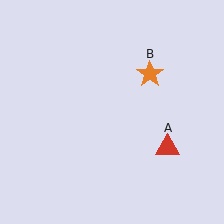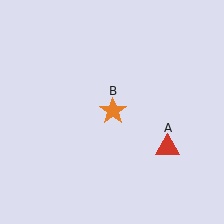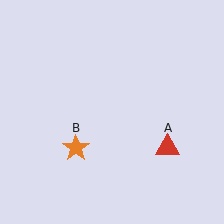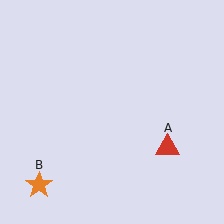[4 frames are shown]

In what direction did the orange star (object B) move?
The orange star (object B) moved down and to the left.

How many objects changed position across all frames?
1 object changed position: orange star (object B).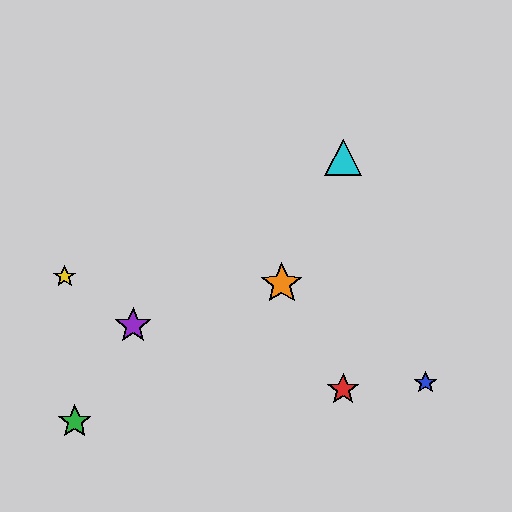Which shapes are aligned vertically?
The red star, the cyan triangle are aligned vertically.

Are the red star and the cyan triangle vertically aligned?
Yes, both are at x≈343.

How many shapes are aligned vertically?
2 shapes (the red star, the cyan triangle) are aligned vertically.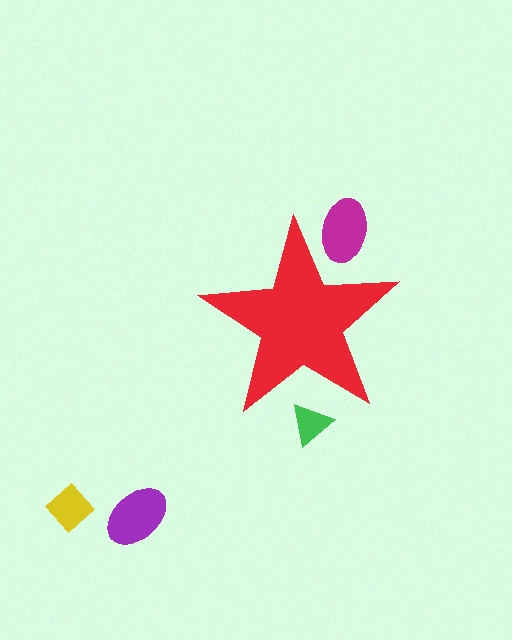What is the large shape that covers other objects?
A red star.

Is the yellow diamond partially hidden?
No, the yellow diamond is fully visible.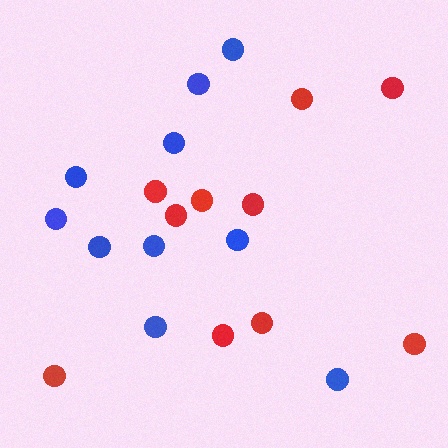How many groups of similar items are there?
There are 2 groups: one group of red circles (10) and one group of blue circles (10).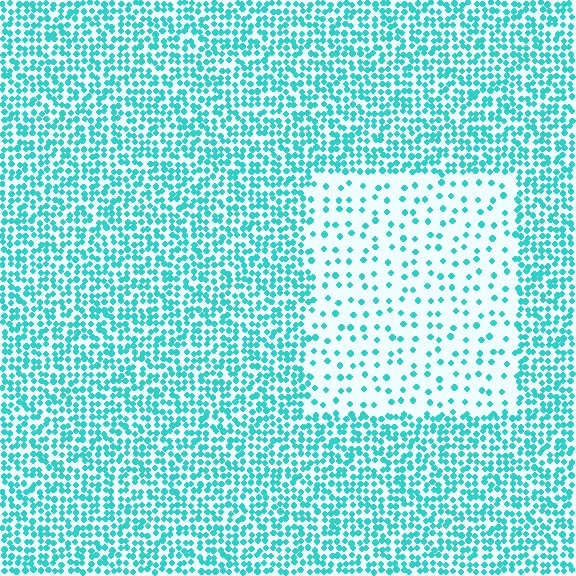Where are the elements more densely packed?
The elements are more densely packed outside the rectangle boundary.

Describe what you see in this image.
The image contains small cyan elements arranged at two different densities. A rectangle-shaped region is visible where the elements are less densely packed than the surrounding area.